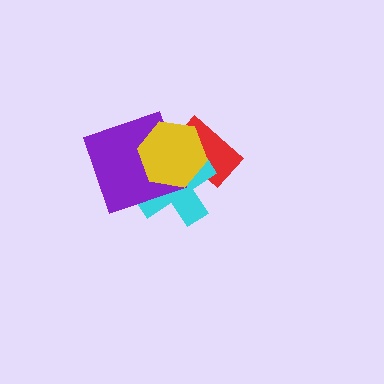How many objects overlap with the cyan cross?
3 objects overlap with the cyan cross.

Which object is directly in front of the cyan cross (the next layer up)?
The purple square is directly in front of the cyan cross.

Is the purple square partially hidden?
Yes, it is partially covered by another shape.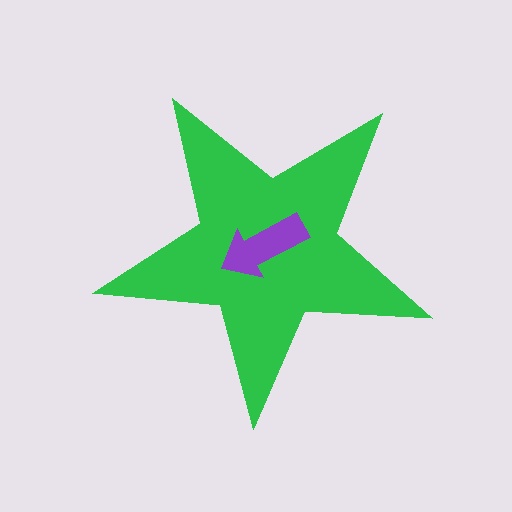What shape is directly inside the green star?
The purple arrow.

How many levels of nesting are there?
2.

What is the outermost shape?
The green star.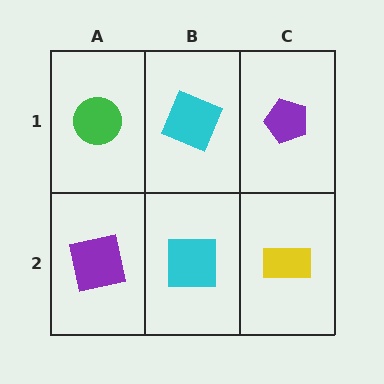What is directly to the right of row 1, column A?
A cyan square.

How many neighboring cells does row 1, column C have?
2.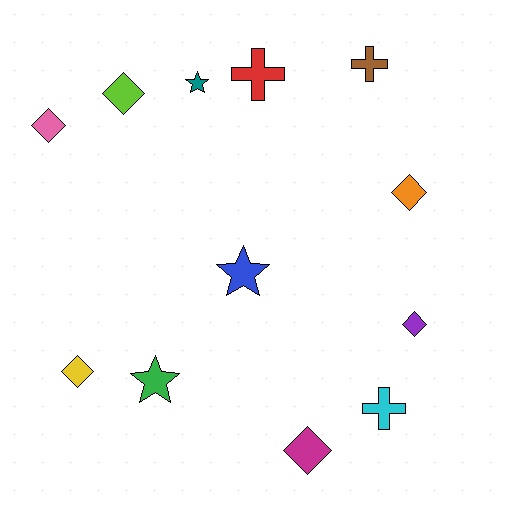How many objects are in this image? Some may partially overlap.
There are 12 objects.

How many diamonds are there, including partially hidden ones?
There are 6 diamonds.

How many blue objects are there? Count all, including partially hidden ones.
There is 1 blue object.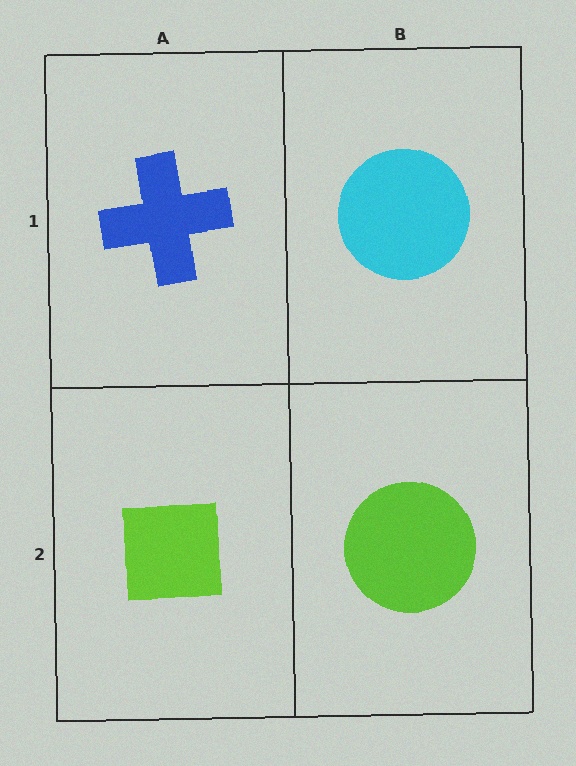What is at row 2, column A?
A lime square.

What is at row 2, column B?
A lime circle.